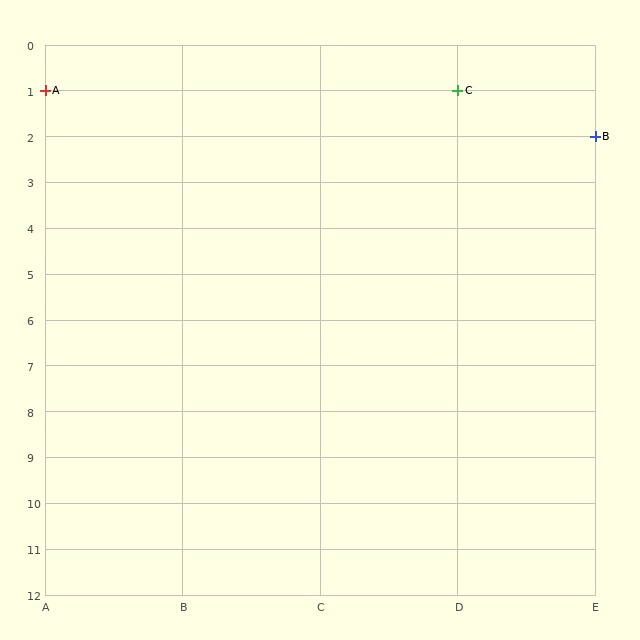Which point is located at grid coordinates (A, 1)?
Point A is at (A, 1).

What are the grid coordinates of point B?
Point B is at grid coordinates (E, 2).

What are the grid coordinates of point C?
Point C is at grid coordinates (D, 1).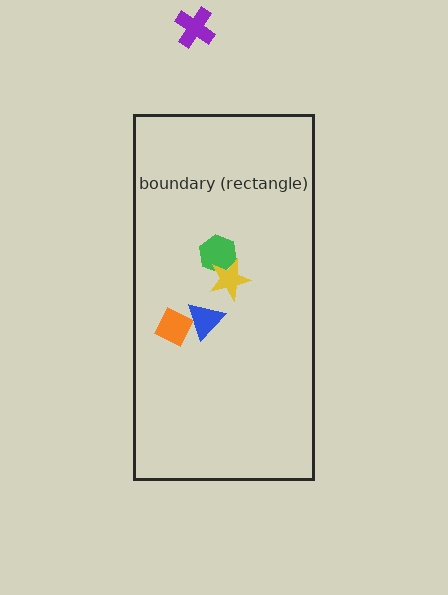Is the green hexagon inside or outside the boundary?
Inside.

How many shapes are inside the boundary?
4 inside, 1 outside.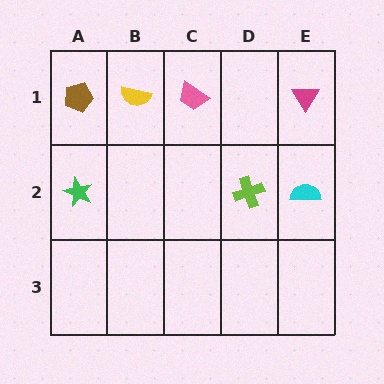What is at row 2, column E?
A cyan semicircle.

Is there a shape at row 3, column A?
No, that cell is empty.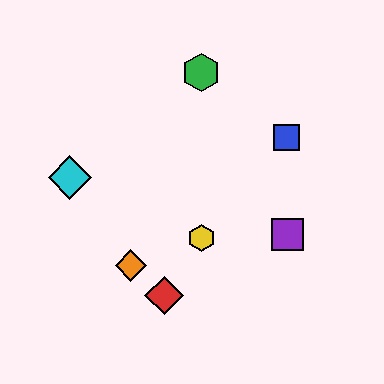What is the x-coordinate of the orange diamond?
The orange diamond is at x≈131.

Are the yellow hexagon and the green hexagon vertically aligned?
Yes, both are at x≈201.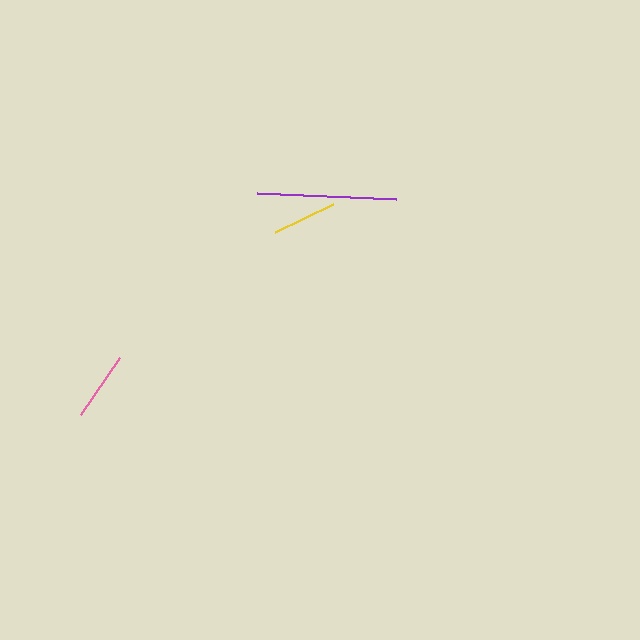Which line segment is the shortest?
The yellow line is the shortest at approximately 65 pixels.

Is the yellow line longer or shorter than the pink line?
The pink line is longer than the yellow line.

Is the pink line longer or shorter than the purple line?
The purple line is longer than the pink line.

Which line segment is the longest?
The purple line is the longest at approximately 138 pixels.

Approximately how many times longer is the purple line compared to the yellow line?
The purple line is approximately 2.1 times the length of the yellow line.